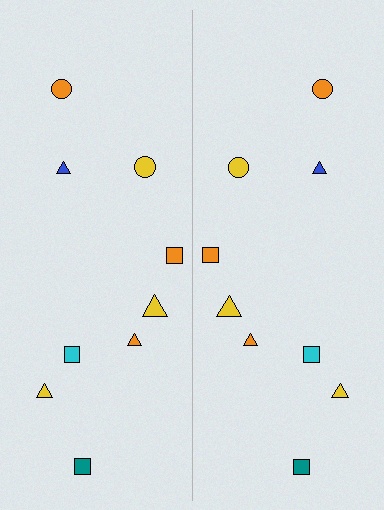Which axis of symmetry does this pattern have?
The pattern has a vertical axis of symmetry running through the center of the image.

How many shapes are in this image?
There are 18 shapes in this image.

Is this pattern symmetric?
Yes, this pattern has bilateral (reflection) symmetry.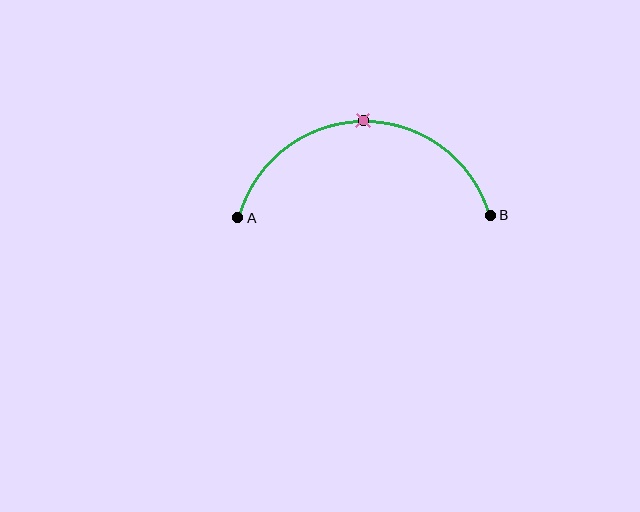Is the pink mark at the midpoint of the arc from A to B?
Yes. The pink mark lies on the arc at equal arc-length from both A and B — it is the arc midpoint.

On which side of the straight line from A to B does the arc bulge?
The arc bulges above the straight line connecting A and B.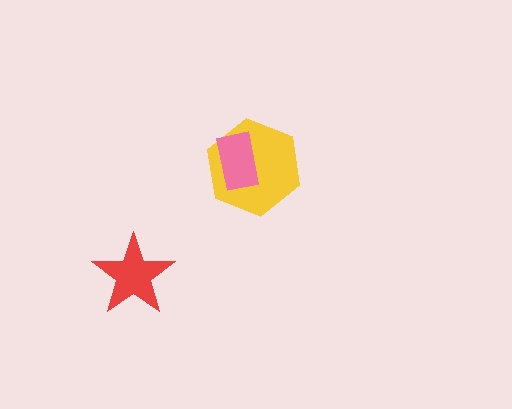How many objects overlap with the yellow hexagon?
1 object overlaps with the yellow hexagon.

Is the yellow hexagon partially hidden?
Yes, it is partially covered by another shape.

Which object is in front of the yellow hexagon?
The pink rectangle is in front of the yellow hexagon.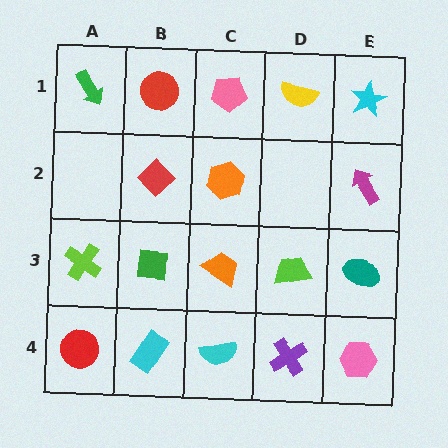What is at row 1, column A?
A green arrow.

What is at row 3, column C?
An orange trapezoid.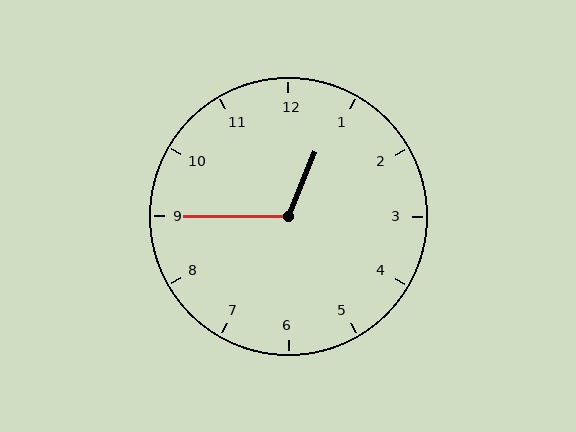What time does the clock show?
12:45.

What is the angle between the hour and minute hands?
Approximately 112 degrees.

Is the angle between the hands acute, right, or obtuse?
It is obtuse.